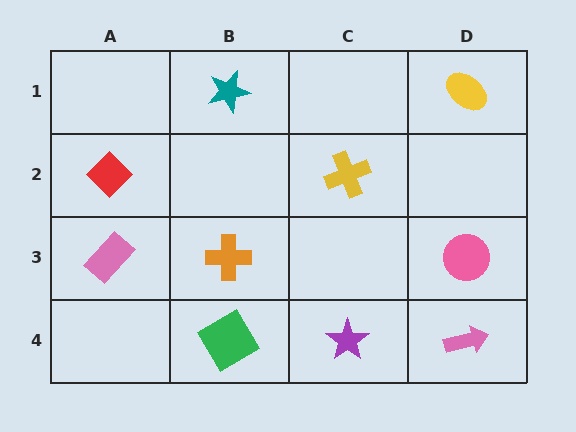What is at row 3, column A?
A pink rectangle.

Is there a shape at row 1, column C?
No, that cell is empty.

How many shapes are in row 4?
3 shapes.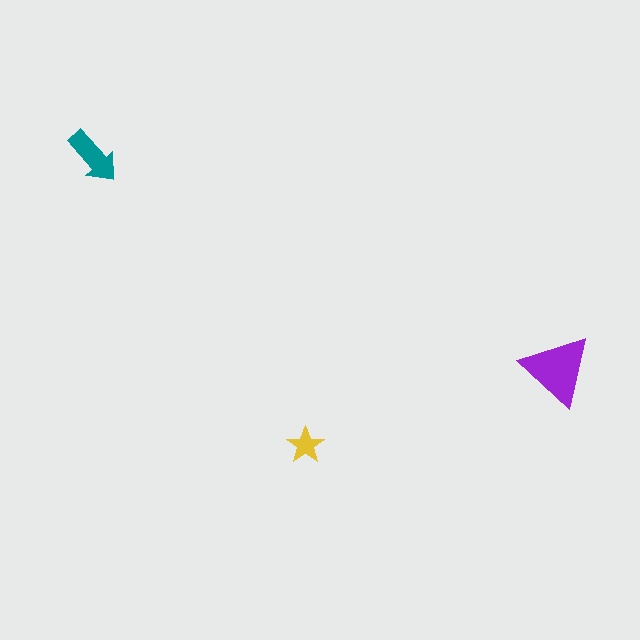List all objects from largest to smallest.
The purple triangle, the teal arrow, the yellow star.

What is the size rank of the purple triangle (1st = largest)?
1st.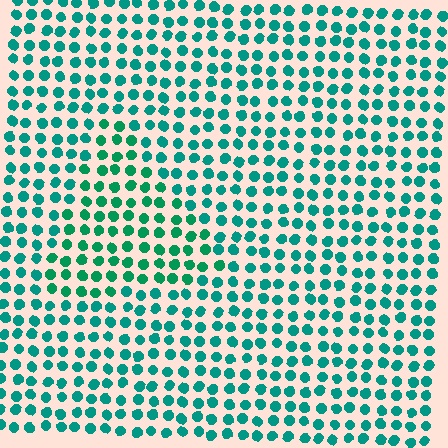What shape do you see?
I see a triangle.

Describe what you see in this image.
The image is filled with small teal elements in a uniform arrangement. A triangle-shaped region is visible where the elements are tinted to a slightly different hue, forming a subtle color boundary.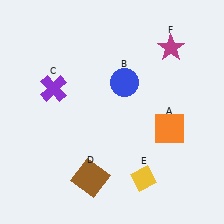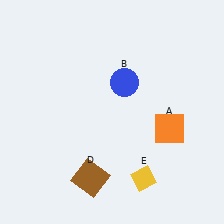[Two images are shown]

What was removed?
The purple cross (C), the magenta star (F) were removed in Image 2.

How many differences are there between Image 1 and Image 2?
There are 2 differences between the two images.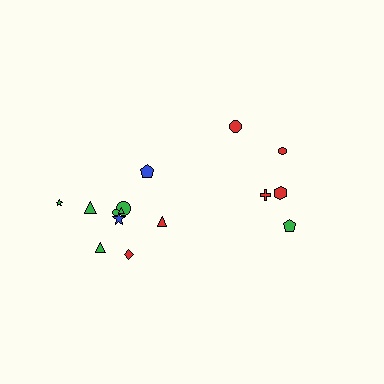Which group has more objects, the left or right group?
The left group.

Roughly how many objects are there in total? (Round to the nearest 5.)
Roughly 15 objects in total.